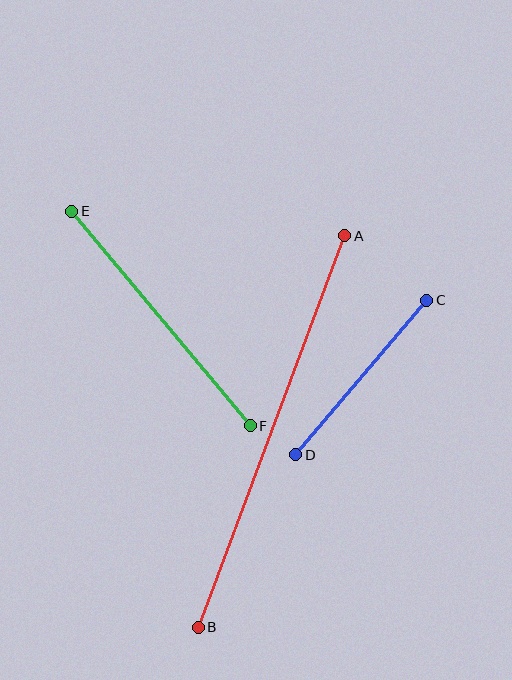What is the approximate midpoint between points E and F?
The midpoint is at approximately (161, 319) pixels.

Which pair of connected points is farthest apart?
Points A and B are farthest apart.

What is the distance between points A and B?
The distance is approximately 418 pixels.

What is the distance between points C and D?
The distance is approximately 203 pixels.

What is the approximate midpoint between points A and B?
The midpoint is at approximately (271, 432) pixels.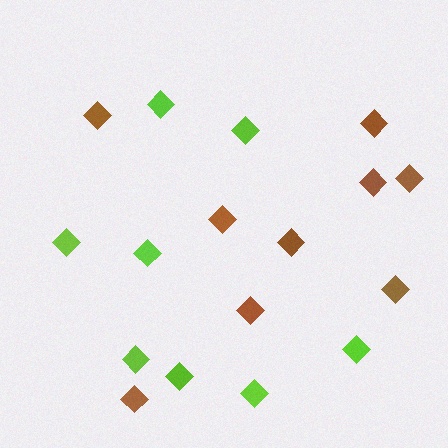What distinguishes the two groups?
There are 2 groups: one group of lime diamonds (8) and one group of brown diamonds (9).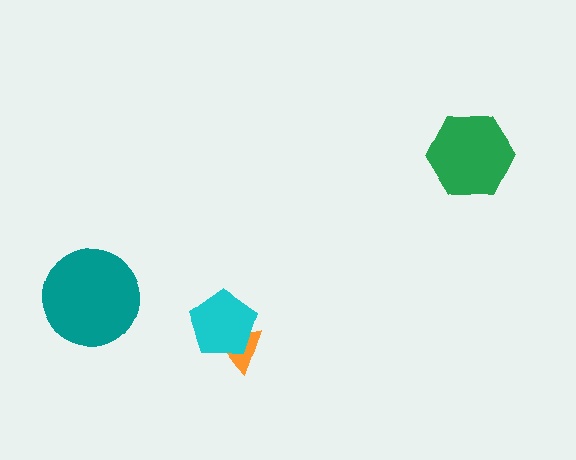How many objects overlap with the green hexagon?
0 objects overlap with the green hexagon.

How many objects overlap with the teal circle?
0 objects overlap with the teal circle.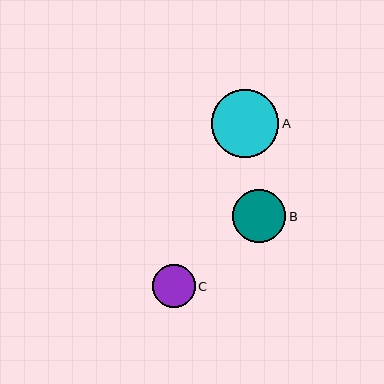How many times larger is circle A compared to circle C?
Circle A is approximately 1.6 times the size of circle C.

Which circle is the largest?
Circle A is the largest with a size of approximately 68 pixels.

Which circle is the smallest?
Circle C is the smallest with a size of approximately 43 pixels.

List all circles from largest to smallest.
From largest to smallest: A, B, C.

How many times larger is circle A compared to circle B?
Circle A is approximately 1.3 times the size of circle B.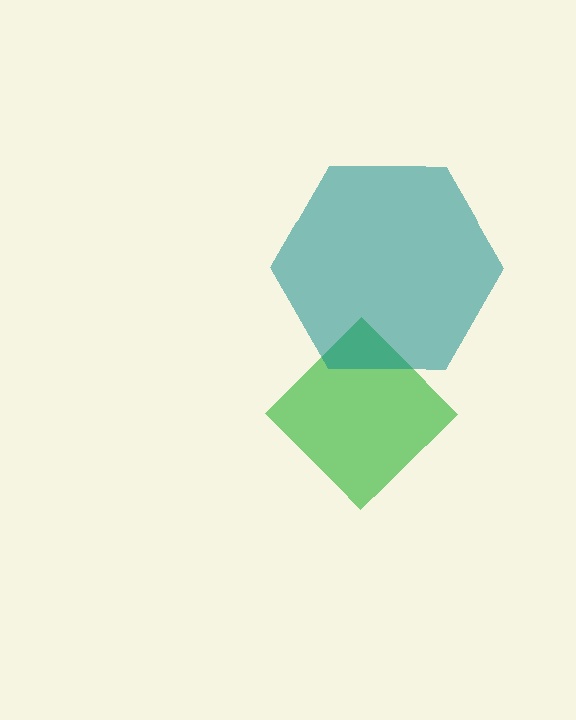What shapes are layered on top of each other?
The layered shapes are: a green diamond, a teal hexagon.